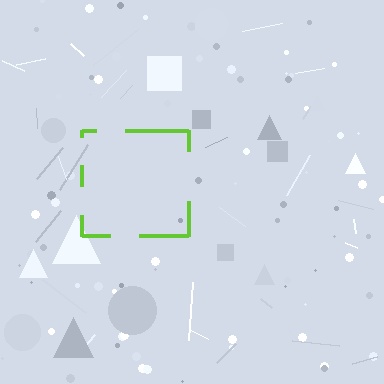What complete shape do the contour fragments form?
The contour fragments form a square.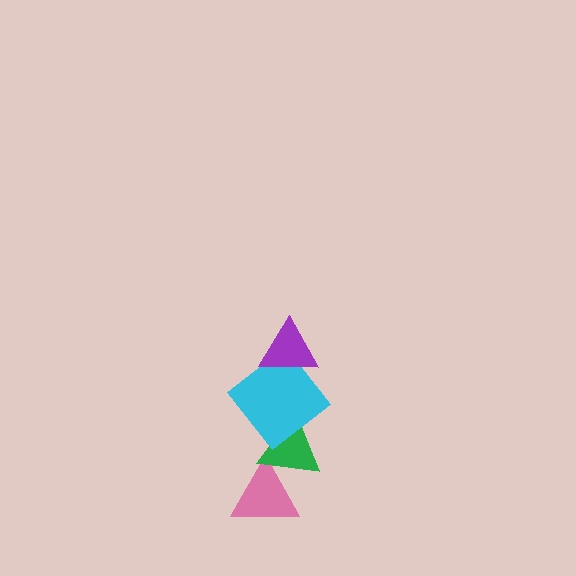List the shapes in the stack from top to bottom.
From top to bottom: the purple triangle, the cyan diamond, the green triangle, the pink triangle.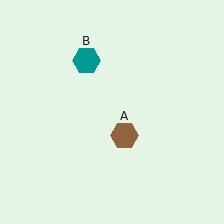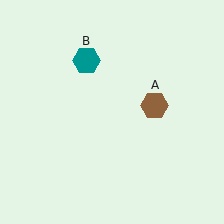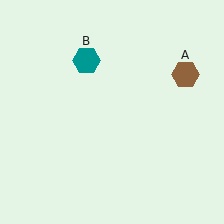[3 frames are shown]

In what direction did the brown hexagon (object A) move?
The brown hexagon (object A) moved up and to the right.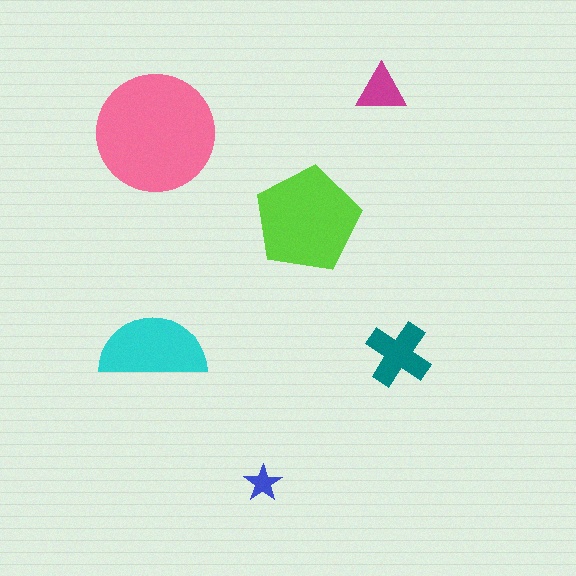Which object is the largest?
The pink circle.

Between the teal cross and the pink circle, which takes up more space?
The pink circle.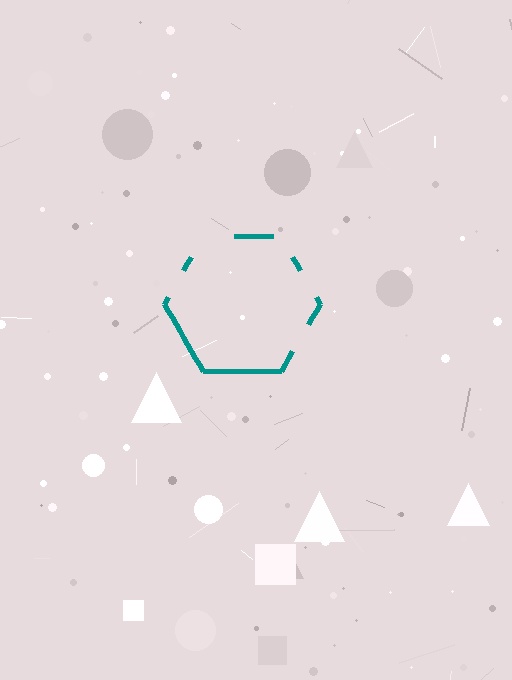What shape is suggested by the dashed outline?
The dashed outline suggests a hexagon.